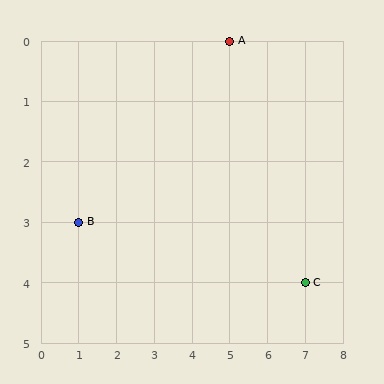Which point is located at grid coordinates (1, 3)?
Point B is at (1, 3).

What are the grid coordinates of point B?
Point B is at grid coordinates (1, 3).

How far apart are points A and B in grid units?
Points A and B are 4 columns and 3 rows apart (about 5.0 grid units diagonally).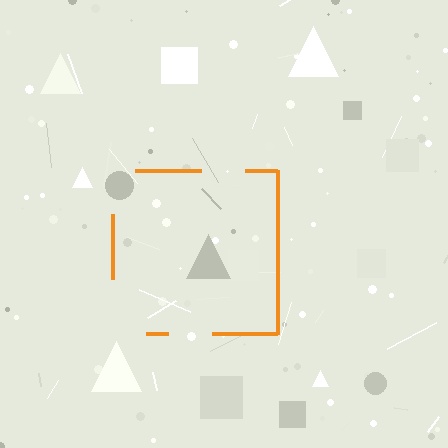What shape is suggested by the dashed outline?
The dashed outline suggests a square.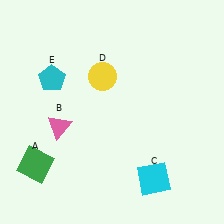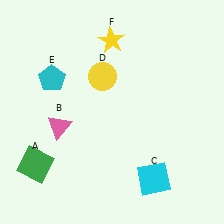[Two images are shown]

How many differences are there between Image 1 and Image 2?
There is 1 difference between the two images.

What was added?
A yellow star (F) was added in Image 2.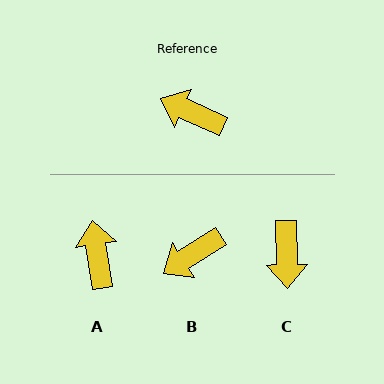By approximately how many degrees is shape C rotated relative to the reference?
Approximately 115 degrees counter-clockwise.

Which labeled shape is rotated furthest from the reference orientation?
C, about 115 degrees away.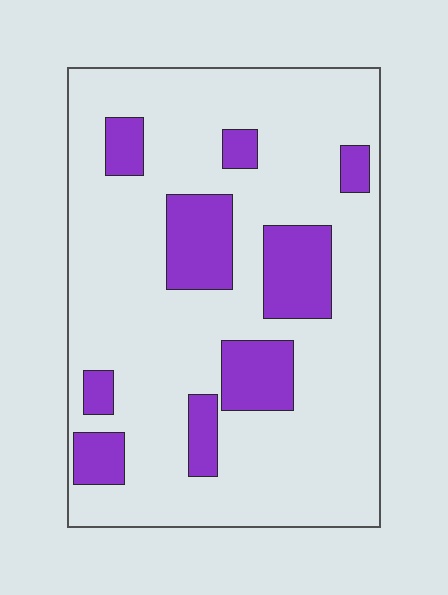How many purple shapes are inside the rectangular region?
9.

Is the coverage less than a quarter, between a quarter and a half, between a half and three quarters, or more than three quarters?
Less than a quarter.